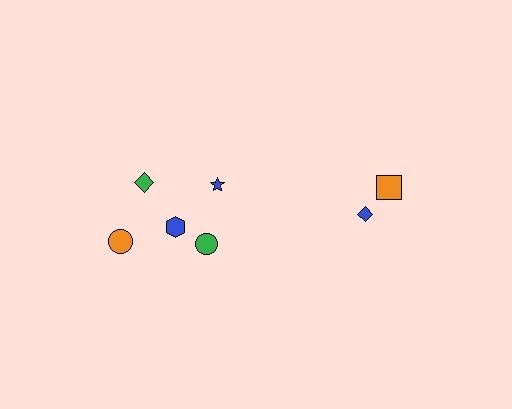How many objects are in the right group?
There are 3 objects.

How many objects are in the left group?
There are 5 objects.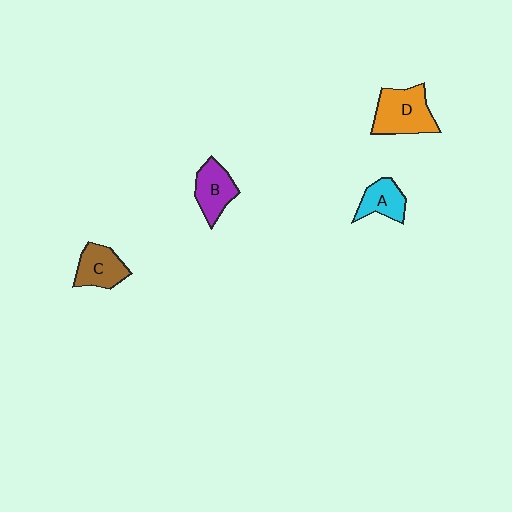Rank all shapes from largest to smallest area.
From largest to smallest: D (orange), B (purple), C (brown), A (cyan).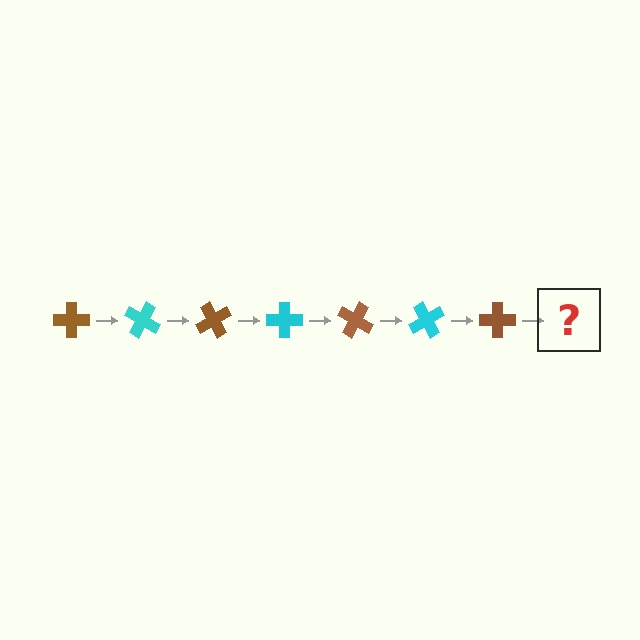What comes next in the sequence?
The next element should be a cyan cross, rotated 210 degrees from the start.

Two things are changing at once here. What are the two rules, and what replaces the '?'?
The two rules are that it rotates 30 degrees each step and the color cycles through brown and cyan. The '?' should be a cyan cross, rotated 210 degrees from the start.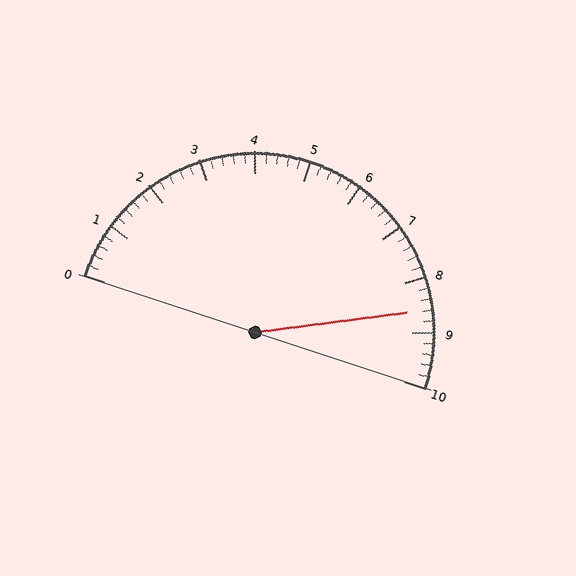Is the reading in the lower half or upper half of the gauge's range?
The reading is in the upper half of the range (0 to 10).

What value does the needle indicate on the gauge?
The needle indicates approximately 8.6.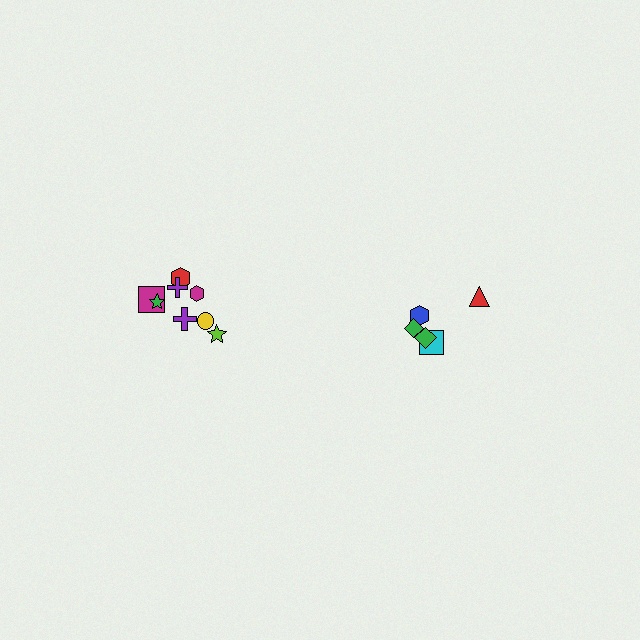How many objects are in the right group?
There are 5 objects.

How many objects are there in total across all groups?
There are 13 objects.